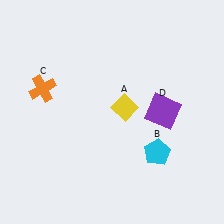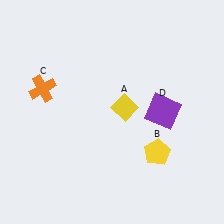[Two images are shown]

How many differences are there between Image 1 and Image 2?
There is 1 difference between the two images.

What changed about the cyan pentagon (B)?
In Image 1, B is cyan. In Image 2, it changed to yellow.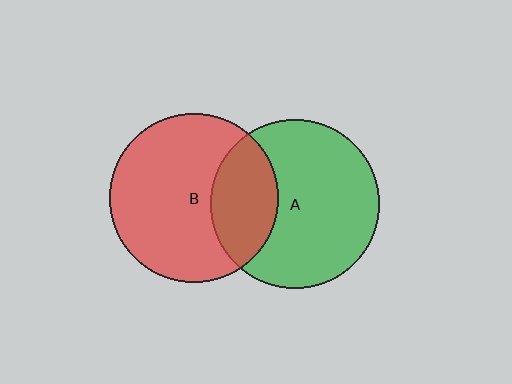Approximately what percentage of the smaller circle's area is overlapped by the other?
Approximately 30%.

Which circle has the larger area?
Circle B (red).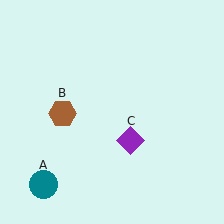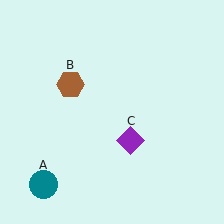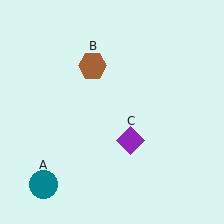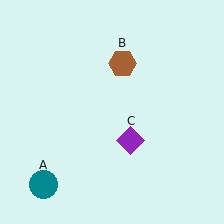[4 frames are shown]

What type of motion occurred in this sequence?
The brown hexagon (object B) rotated clockwise around the center of the scene.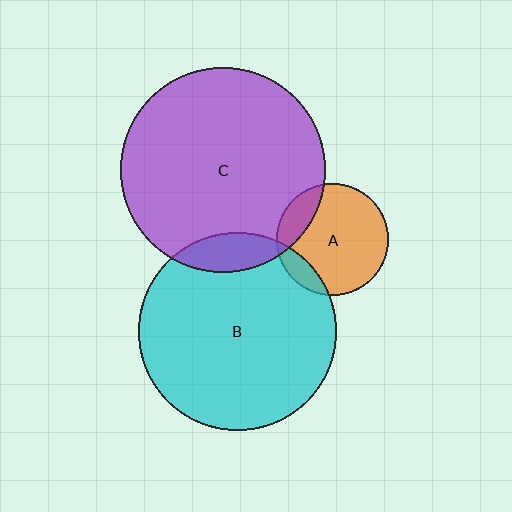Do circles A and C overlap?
Yes.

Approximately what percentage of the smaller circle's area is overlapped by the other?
Approximately 15%.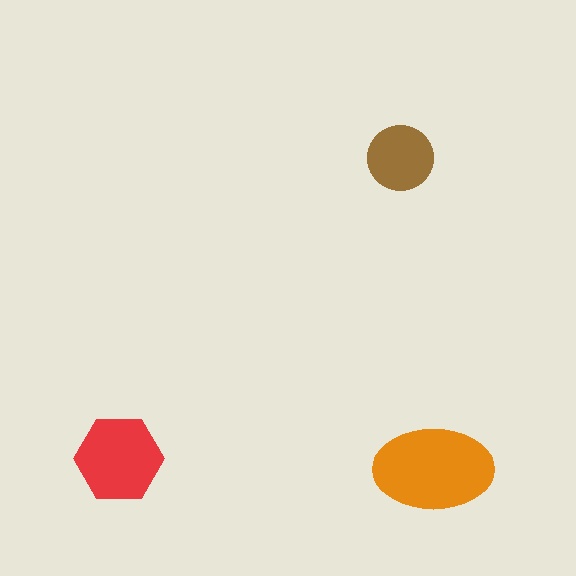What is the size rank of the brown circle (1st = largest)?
3rd.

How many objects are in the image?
There are 3 objects in the image.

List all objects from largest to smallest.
The orange ellipse, the red hexagon, the brown circle.